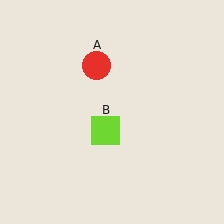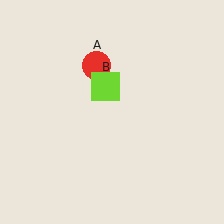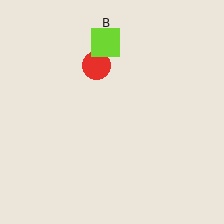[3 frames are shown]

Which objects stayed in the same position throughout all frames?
Red circle (object A) remained stationary.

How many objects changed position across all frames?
1 object changed position: lime square (object B).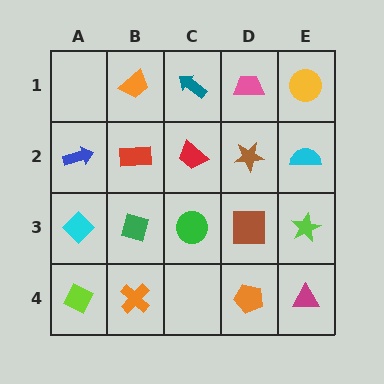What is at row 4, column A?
A lime diamond.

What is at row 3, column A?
A cyan diamond.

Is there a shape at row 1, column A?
No, that cell is empty.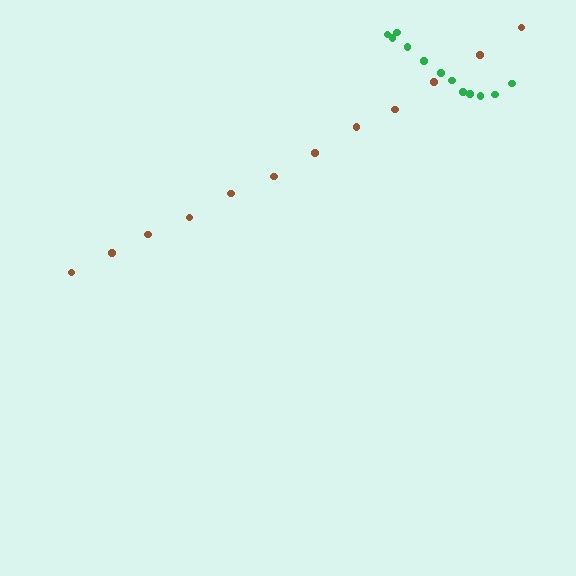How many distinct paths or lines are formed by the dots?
There are 2 distinct paths.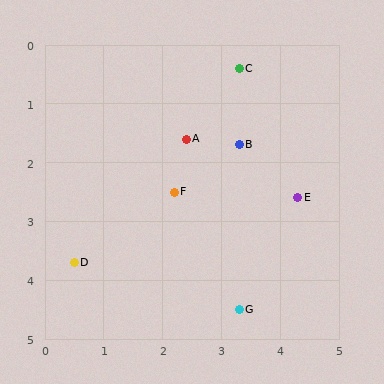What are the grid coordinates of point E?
Point E is at approximately (4.3, 2.6).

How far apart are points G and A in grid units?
Points G and A are about 3.0 grid units apart.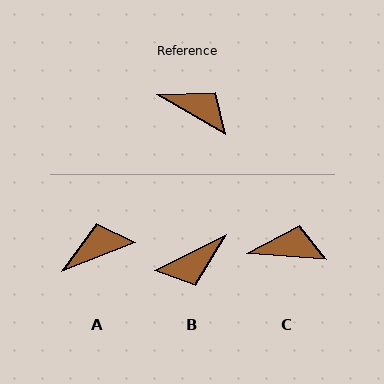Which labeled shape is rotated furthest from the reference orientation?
B, about 124 degrees away.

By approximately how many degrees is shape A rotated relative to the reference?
Approximately 51 degrees counter-clockwise.